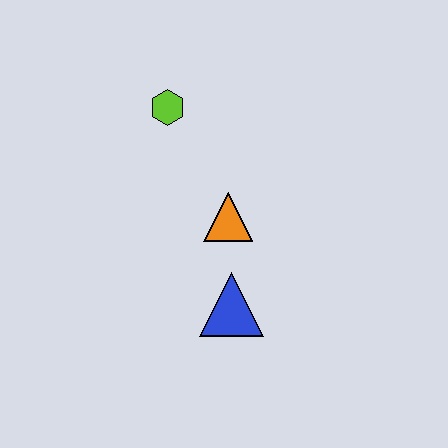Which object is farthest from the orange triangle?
The lime hexagon is farthest from the orange triangle.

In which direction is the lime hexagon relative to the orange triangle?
The lime hexagon is above the orange triangle.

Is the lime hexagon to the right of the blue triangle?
No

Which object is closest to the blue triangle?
The orange triangle is closest to the blue triangle.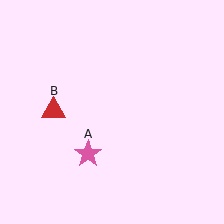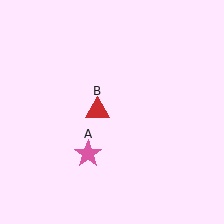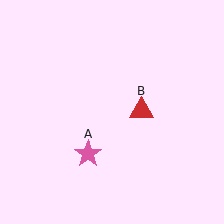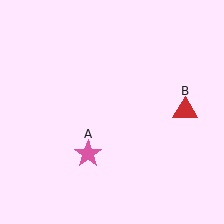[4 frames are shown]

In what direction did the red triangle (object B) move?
The red triangle (object B) moved right.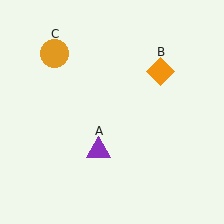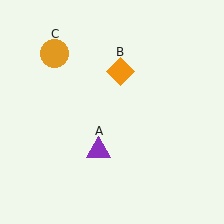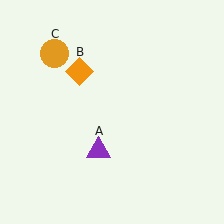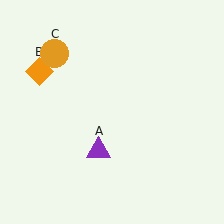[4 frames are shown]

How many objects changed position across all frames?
1 object changed position: orange diamond (object B).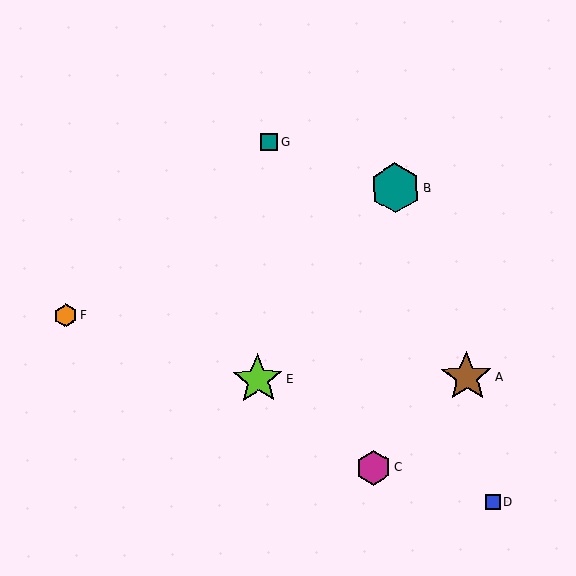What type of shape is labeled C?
Shape C is a magenta hexagon.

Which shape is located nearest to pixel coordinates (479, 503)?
The blue square (labeled D) at (493, 502) is nearest to that location.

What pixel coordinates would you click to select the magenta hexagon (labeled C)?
Click at (373, 468) to select the magenta hexagon C.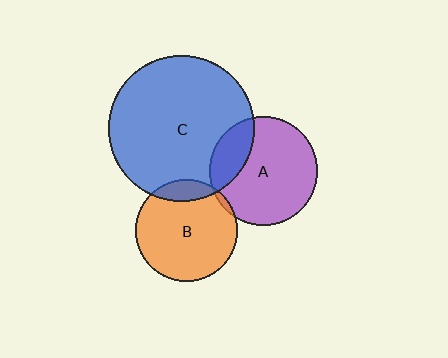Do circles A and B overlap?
Yes.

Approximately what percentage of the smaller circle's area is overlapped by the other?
Approximately 5%.